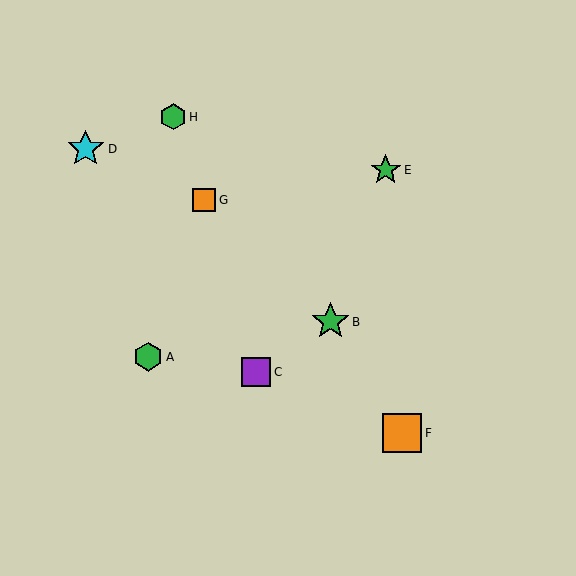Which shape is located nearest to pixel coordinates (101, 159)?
The cyan star (labeled D) at (86, 149) is nearest to that location.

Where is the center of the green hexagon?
The center of the green hexagon is at (148, 357).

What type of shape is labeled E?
Shape E is a green star.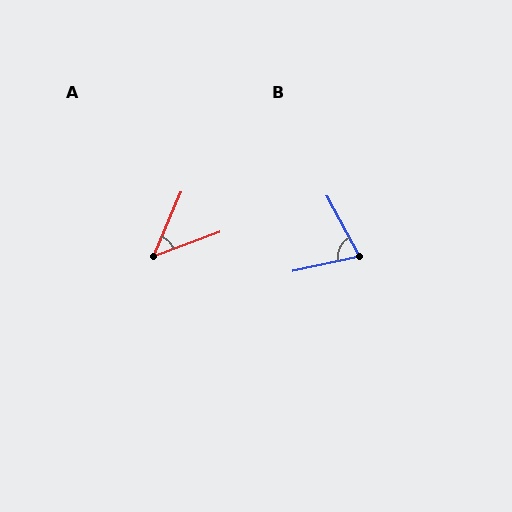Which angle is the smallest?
A, at approximately 47 degrees.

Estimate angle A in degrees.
Approximately 47 degrees.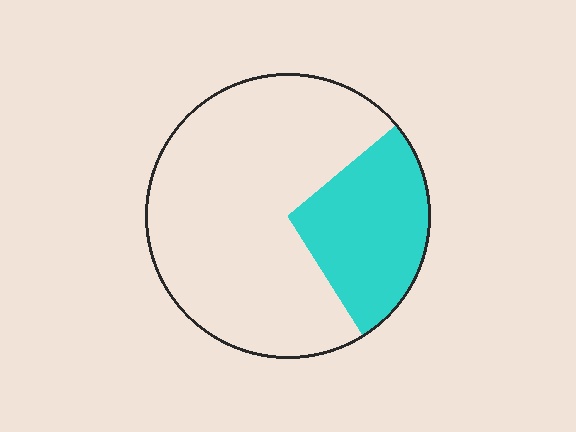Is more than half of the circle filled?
No.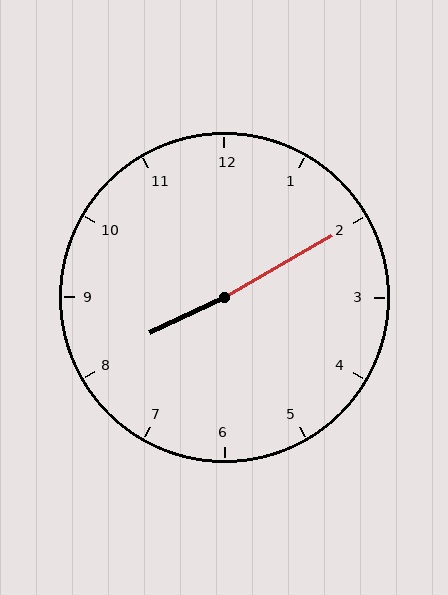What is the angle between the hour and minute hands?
Approximately 175 degrees.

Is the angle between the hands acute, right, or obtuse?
It is obtuse.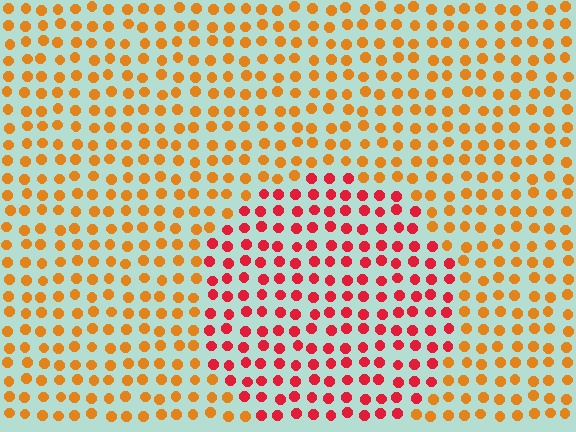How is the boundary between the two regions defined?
The boundary is defined purely by a slight shift in hue (about 40 degrees). Spacing, size, and orientation are identical on both sides.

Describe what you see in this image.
The image is filled with small orange elements in a uniform arrangement. A circle-shaped region is visible where the elements are tinted to a slightly different hue, forming a subtle color boundary.